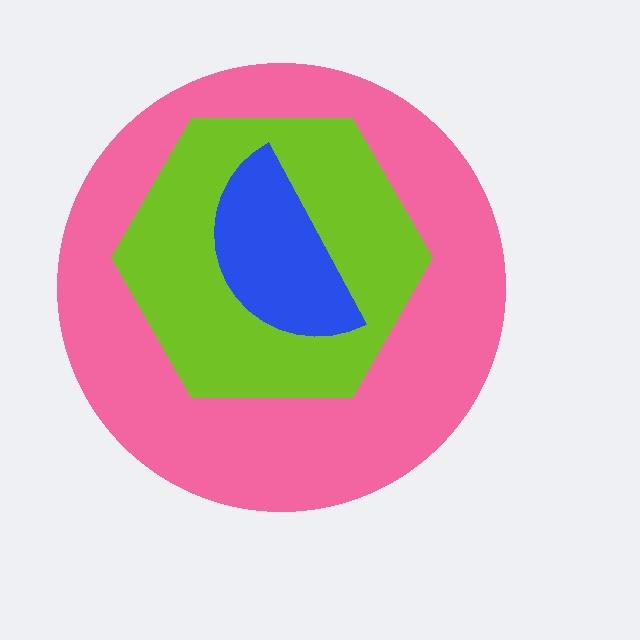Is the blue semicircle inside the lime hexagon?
Yes.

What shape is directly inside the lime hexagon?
The blue semicircle.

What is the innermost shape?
The blue semicircle.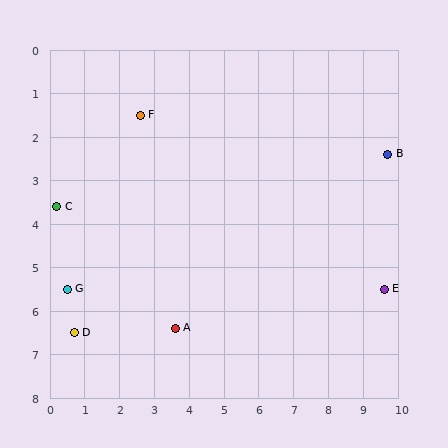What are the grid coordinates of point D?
Point D is at approximately (0.7, 6.5).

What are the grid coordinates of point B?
Point B is at approximately (9.7, 2.4).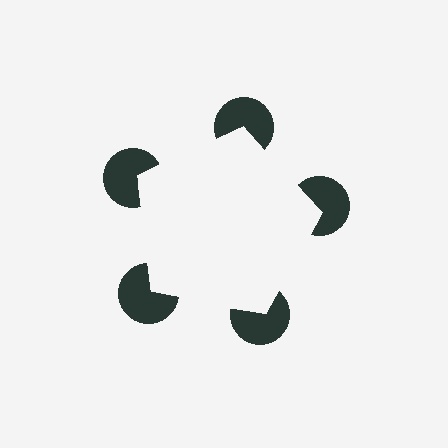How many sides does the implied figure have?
5 sides.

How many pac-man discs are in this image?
There are 5 — one at each vertex of the illusory pentagon.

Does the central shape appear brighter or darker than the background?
It typically appears slightly brighter than the background, even though no actual brightness change is drawn.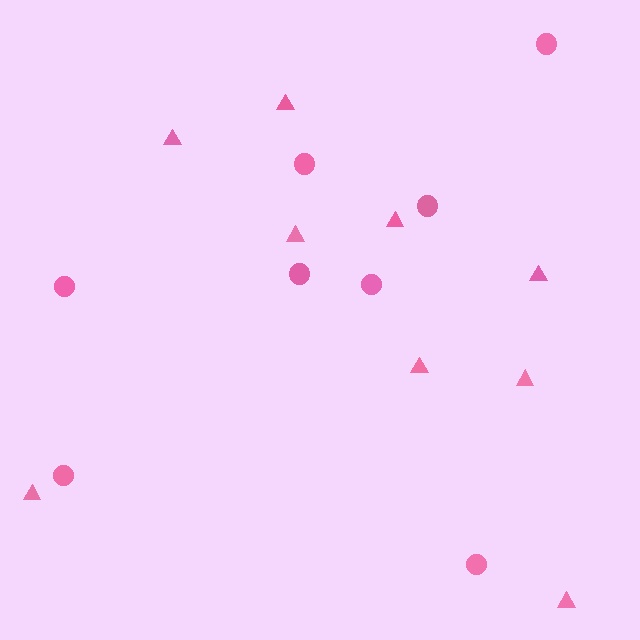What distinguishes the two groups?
There are 2 groups: one group of triangles (9) and one group of circles (8).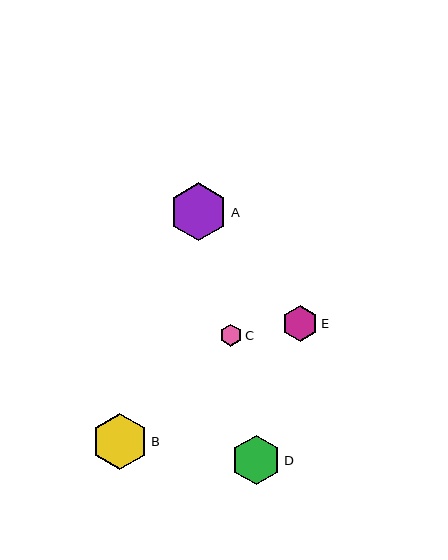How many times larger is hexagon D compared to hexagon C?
Hexagon D is approximately 2.2 times the size of hexagon C.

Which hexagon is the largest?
Hexagon A is the largest with a size of approximately 58 pixels.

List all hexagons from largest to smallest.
From largest to smallest: A, B, D, E, C.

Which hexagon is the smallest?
Hexagon C is the smallest with a size of approximately 22 pixels.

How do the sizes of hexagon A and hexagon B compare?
Hexagon A and hexagon B are approximately the same size.